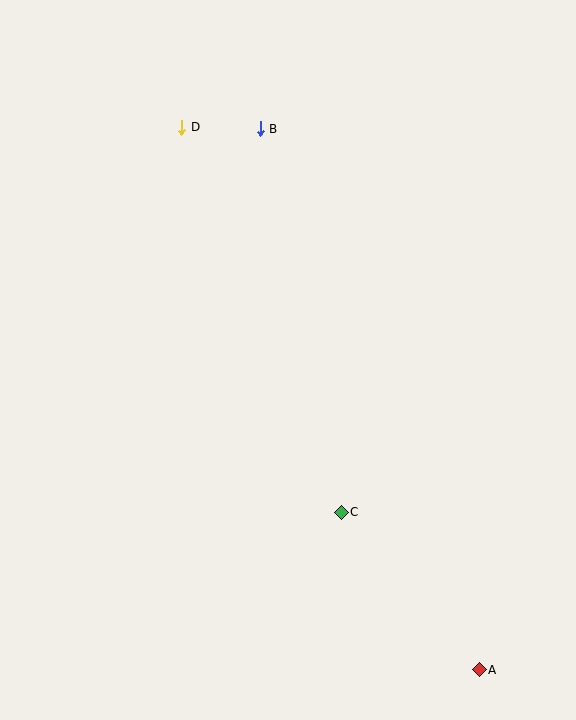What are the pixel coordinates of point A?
Point A is at (479, 670).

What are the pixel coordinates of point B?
Point B is at (260, 129).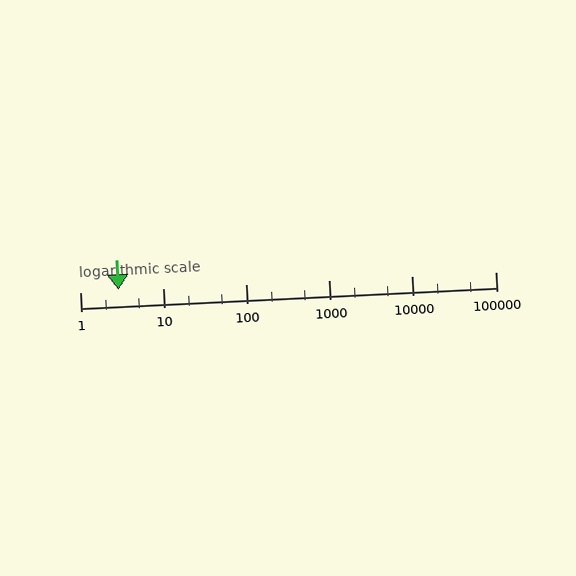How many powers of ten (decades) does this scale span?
The scale spans 5 decades, from 1 to 100000.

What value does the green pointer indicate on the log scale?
The pointer indicates approximately 2.9.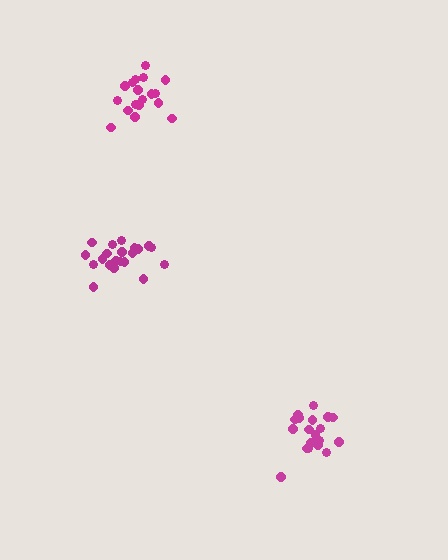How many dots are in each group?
Group 1: 18 dots, Group 2: 21 dots, Group 3: 19 dots (58 total).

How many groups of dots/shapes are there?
There are 3 groups.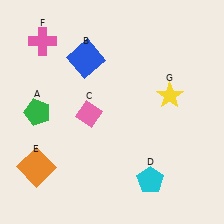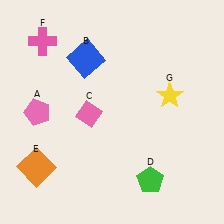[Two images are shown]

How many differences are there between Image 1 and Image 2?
There are 2 differences between the two images.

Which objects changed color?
A changed from green to pink. D changed from cyan to green.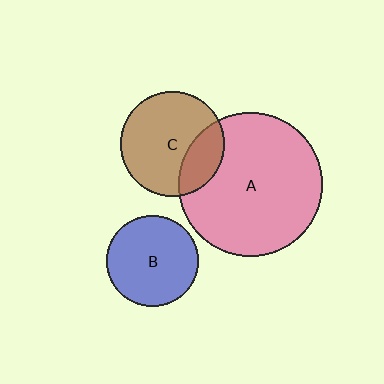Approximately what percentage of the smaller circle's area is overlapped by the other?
Approximately 25%.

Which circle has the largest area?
Circle A (pink).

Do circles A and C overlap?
Yes.